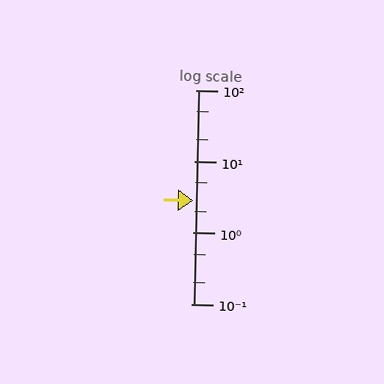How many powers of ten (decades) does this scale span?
The scale spans 3 decades, from 0.1 to 100.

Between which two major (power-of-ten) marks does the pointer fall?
The pointer is between 1 and 10.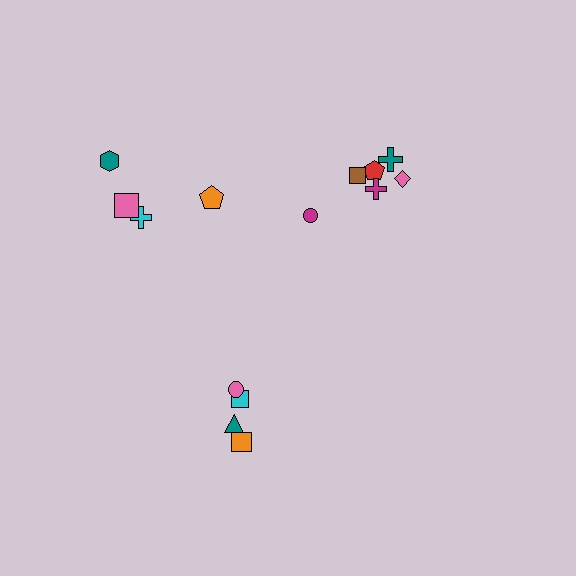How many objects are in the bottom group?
There are 4 objects.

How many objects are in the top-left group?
There are 4 objects.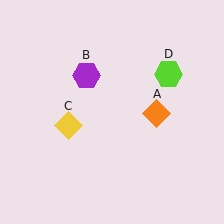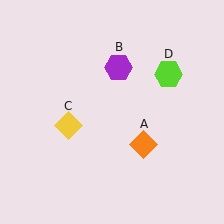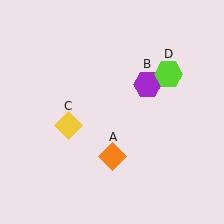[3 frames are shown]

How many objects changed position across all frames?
2 objects changed position: orange diamond (object A), purple hexagon (object B).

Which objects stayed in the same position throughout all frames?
Yellow diamond (object C) and lime hexagon (object D) remained stationary.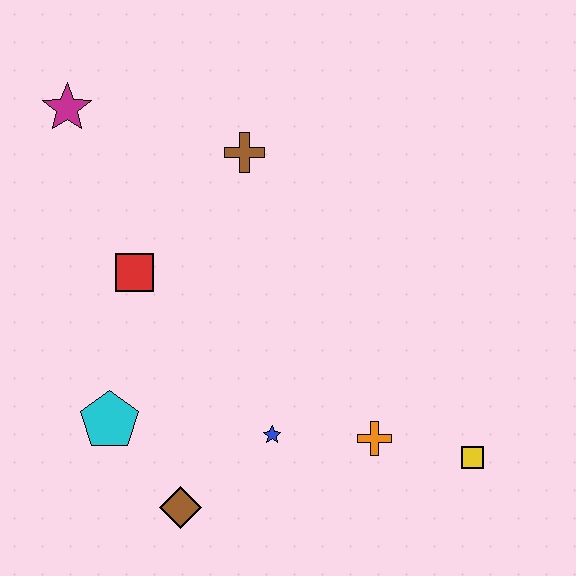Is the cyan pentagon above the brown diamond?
Yes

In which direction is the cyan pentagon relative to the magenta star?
The cyan pentagon is below the magenta star.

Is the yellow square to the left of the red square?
No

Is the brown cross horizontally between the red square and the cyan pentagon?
No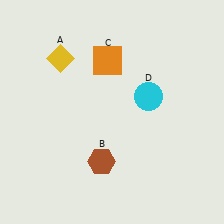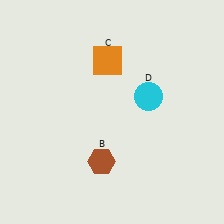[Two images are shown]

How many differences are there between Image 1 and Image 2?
There is 1 difference between the two images.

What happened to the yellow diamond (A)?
The yellow diamond (A) was removed in Image 2. It was in the top-left area of Image 1.